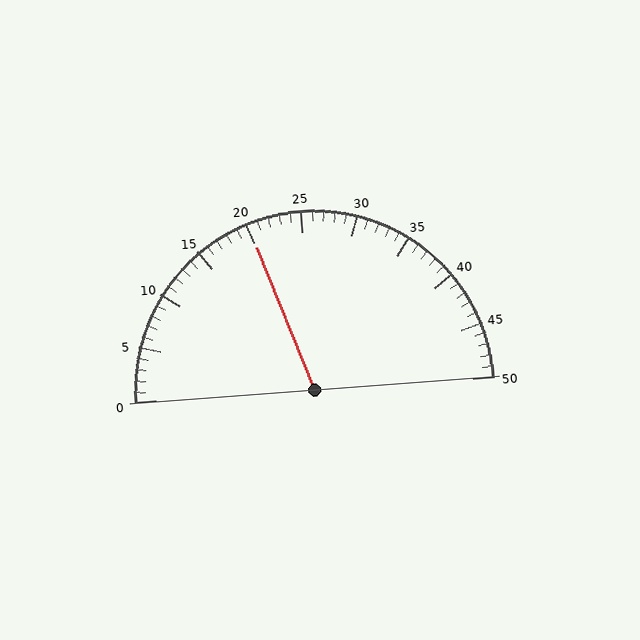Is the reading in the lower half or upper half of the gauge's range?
The reading is in the lower half of the range (0 to 50).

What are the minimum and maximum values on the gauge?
The gauge ranges from 0 to 50.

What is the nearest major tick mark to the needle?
The nearest major tick mark is 20.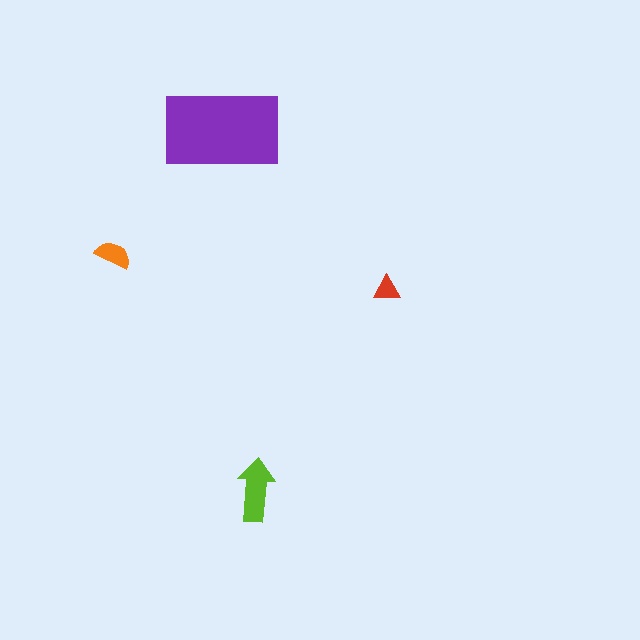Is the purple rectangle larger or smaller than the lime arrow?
Larger.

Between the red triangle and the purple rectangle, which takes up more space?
The purple rectangle.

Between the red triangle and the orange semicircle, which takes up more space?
The orange semicircle.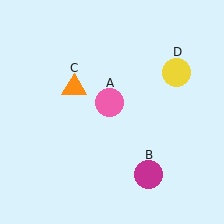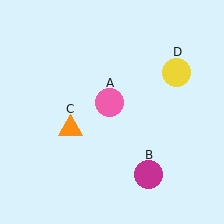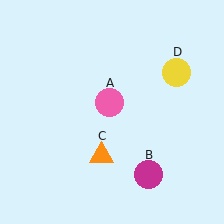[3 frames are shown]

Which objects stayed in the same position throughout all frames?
Pink circle (object A) and magenta circle (object B) and yellow circle (object D) remained stationary.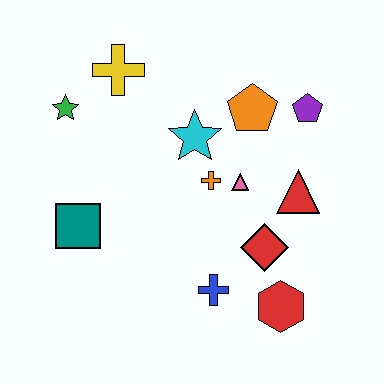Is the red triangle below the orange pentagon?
Yes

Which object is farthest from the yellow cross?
The red hexagon is farthest from the yellow cross.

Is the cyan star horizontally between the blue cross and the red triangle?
No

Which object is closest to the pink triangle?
The orange cross is closest to the pink triangle.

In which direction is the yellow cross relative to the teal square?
The yellow cross is above the teal square.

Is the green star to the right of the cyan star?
No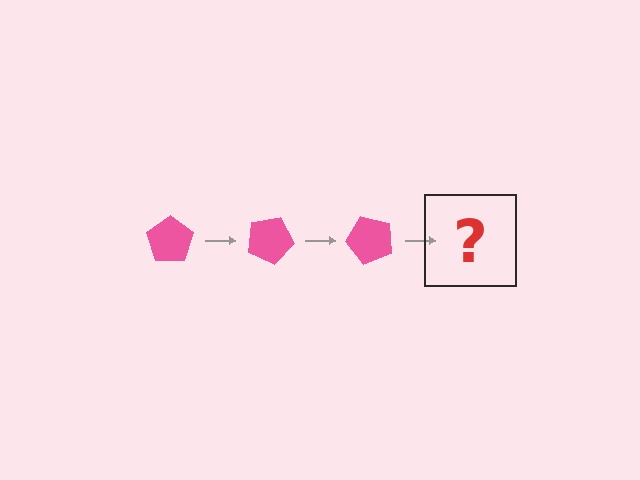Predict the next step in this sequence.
The next step is a pink pentagon rotated 75 degrees.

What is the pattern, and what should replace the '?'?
The pattern is that the pentagon rotates 25 degrees each step. The '?' should be a pink pentagon rotated 75 degrees.